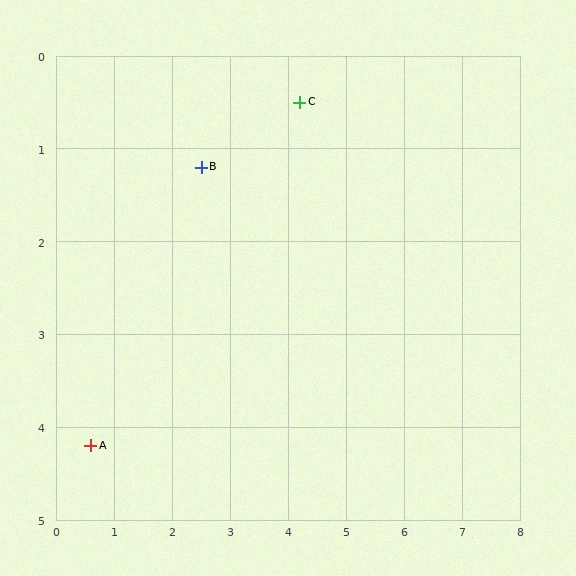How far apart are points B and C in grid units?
Points B and C are about 1.8 grid units apart.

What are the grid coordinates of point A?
Point A is at approximately (0.6, 4.2).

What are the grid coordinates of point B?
Point B is at approximately (2.5, 1.2).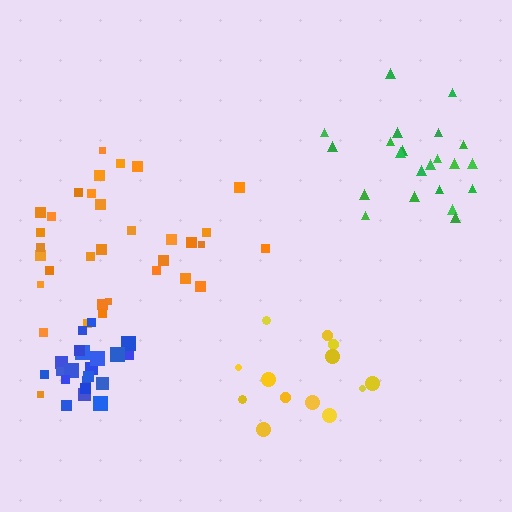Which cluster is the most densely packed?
Blue.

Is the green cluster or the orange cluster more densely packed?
Green.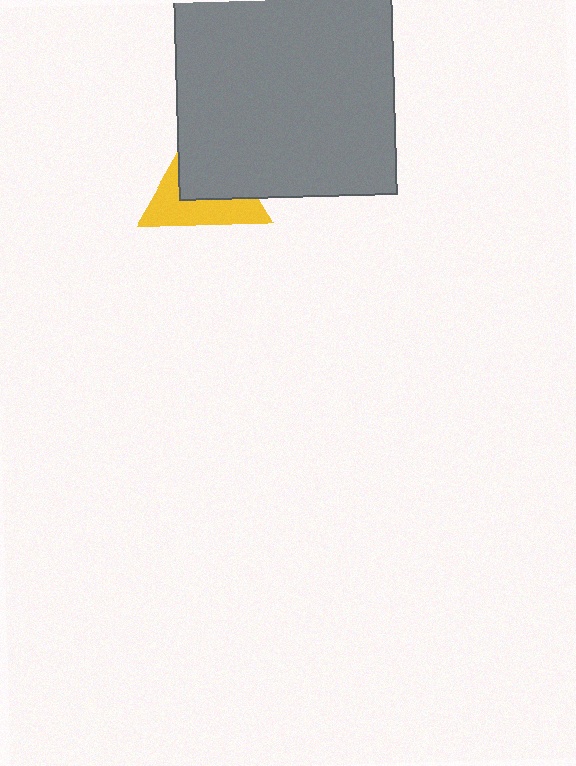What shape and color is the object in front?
The object in front is a gray square.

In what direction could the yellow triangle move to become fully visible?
The yellow triangle could move toward the lower-left. That would shift it out from behind the gray square entirely.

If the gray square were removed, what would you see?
You would see the complete yellow triangle.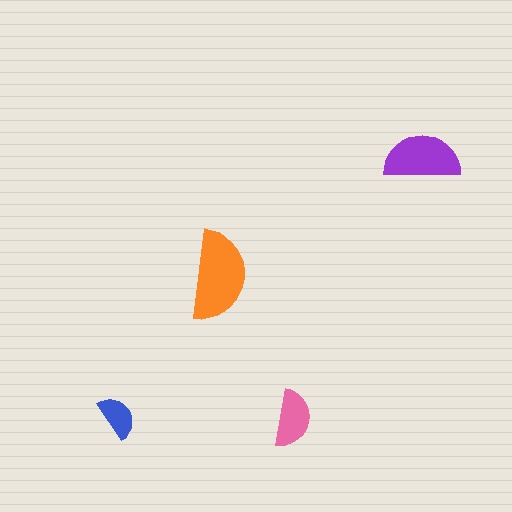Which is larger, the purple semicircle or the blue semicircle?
The purple one.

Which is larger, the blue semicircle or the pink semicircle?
The pink one.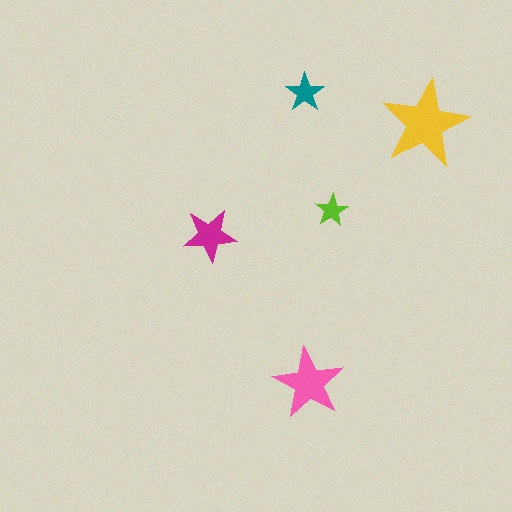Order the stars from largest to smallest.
the yellow one, the pink one, the magenta one, the teal one, the lime one.